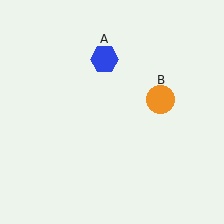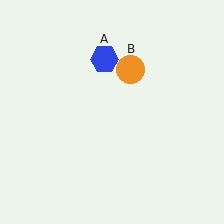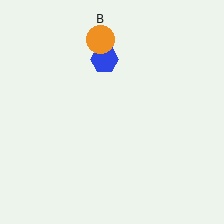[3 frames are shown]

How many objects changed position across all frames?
1 object changed position: orange circle (object B).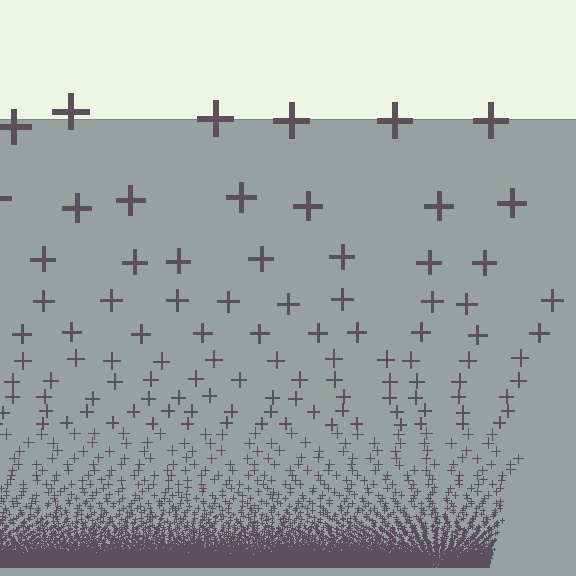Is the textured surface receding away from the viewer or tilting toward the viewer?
The surface appears to tilt toward the viewer. Texture elements get larger and sparser toward the top.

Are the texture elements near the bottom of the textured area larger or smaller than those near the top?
Smaller. The gradient is inverted — elements near the bottom are smaller and denser.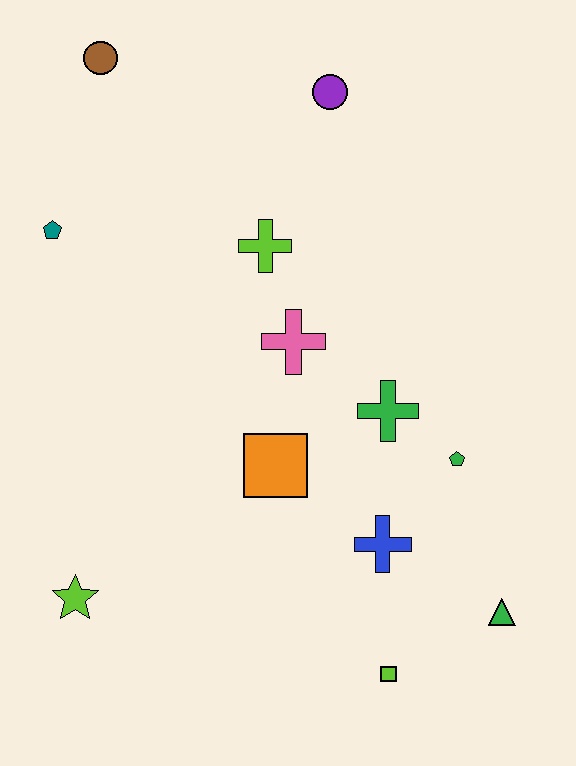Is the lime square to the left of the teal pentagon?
No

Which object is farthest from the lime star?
The purple circle is farthest from the lime star.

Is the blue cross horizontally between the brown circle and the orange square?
No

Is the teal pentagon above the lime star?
Yes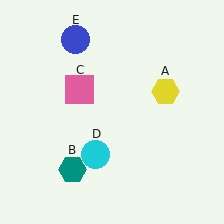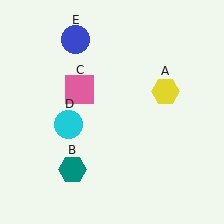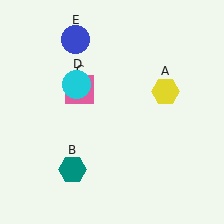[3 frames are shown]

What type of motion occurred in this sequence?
The cyan circle (object D) rotated clockwise around the center of the scene.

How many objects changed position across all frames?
1 object changed position: cyan circle (object D).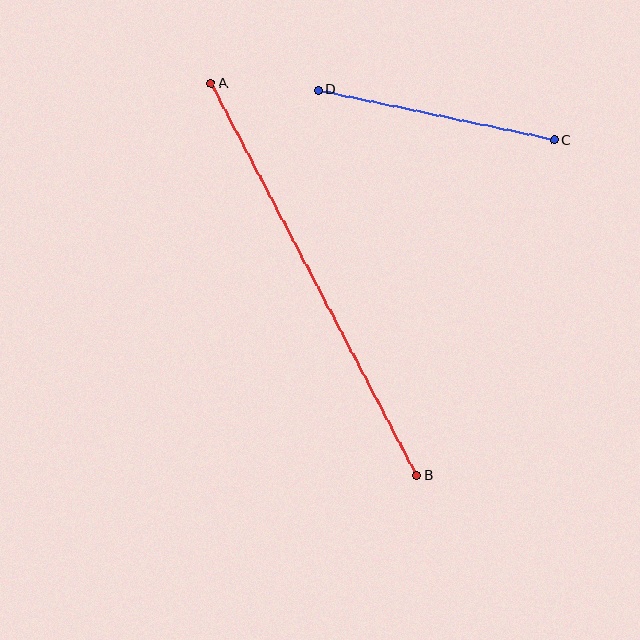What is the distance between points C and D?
The distance is approximately 242 pixels.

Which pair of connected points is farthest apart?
Points A and B are farthest apart.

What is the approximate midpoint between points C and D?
The midpoint is at approximately (436, 115) pixels.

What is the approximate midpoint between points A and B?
The midpoint is at approximately (314, 280) pixels.